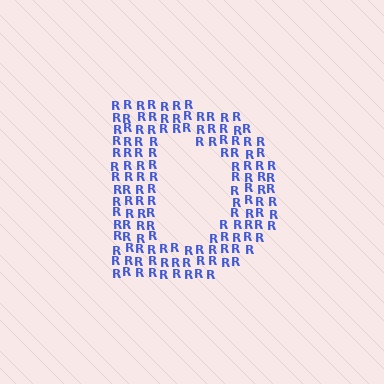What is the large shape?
The large shape is the letter D.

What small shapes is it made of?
It is made of small letter R's.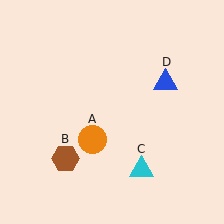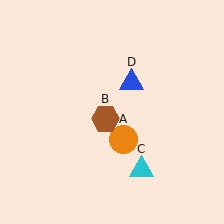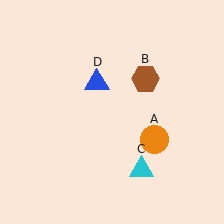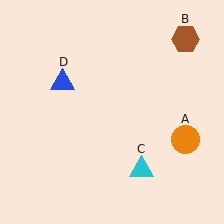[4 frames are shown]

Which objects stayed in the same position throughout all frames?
Cyan triangle (object C) remained stationary.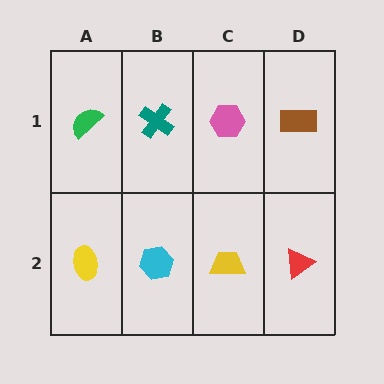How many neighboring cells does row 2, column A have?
2.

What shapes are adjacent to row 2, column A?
A green semicircle (row 1, column A), a cyan hexagon (row 2, column B).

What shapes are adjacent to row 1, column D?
A red triangle (row 2, column D), a pink hexagon (row 1, column C).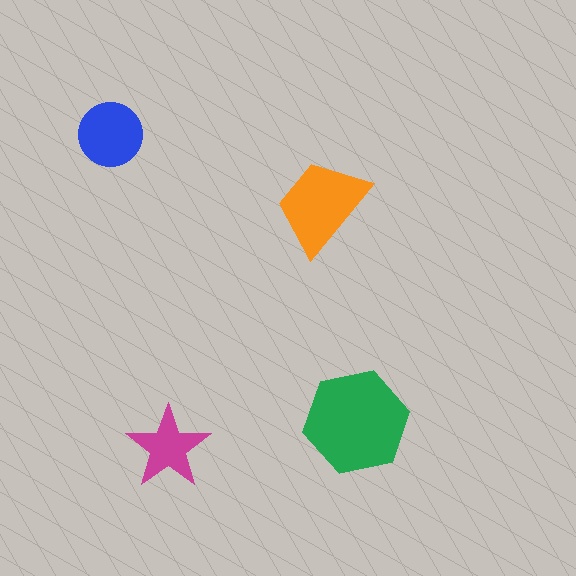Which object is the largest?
The green hexagon.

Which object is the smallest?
The magenta star.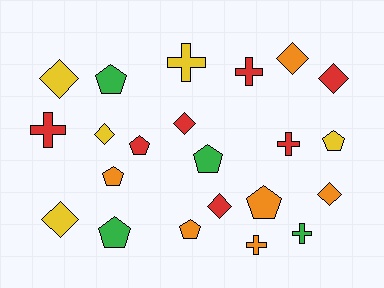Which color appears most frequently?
Red, with 7 objects.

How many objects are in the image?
There are 22 objects.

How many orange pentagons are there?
There are 3 orange pentagons.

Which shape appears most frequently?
Pentagon, with 8 objects.